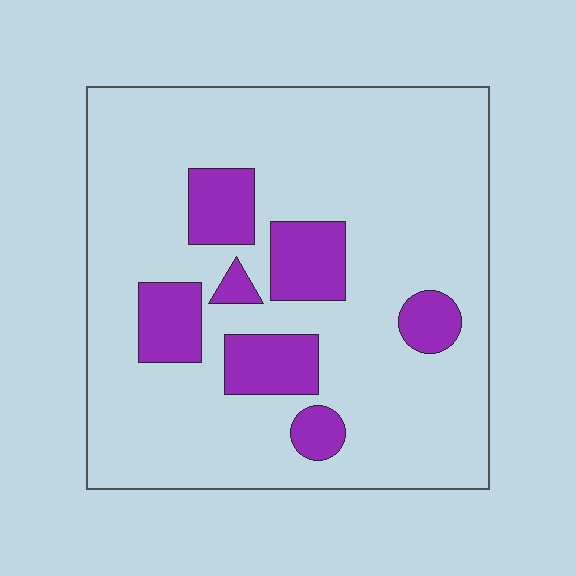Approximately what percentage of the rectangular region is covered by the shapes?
Approximately 20%.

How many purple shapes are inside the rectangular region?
7.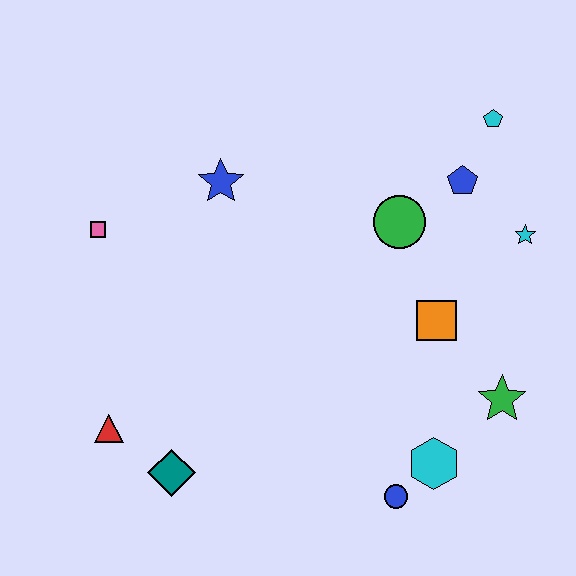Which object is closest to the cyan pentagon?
The blue pentagon is closest to the cyan pentagon.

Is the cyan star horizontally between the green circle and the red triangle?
No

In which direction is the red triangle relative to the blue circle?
The red triangle is to the left of the blue circle.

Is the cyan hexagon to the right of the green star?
No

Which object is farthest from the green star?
The pink square is farthest from the green star.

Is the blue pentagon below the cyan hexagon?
No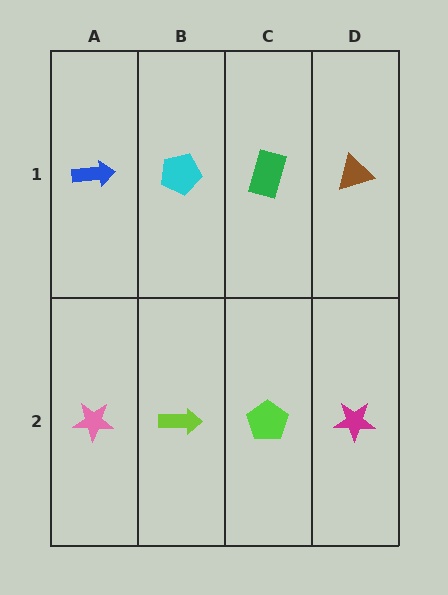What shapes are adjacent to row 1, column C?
A lime pentagon (row 2, column C), a cyan pentagon (row 1, column B), a brown triangle (row 1, column D).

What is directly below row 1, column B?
A lime arrow.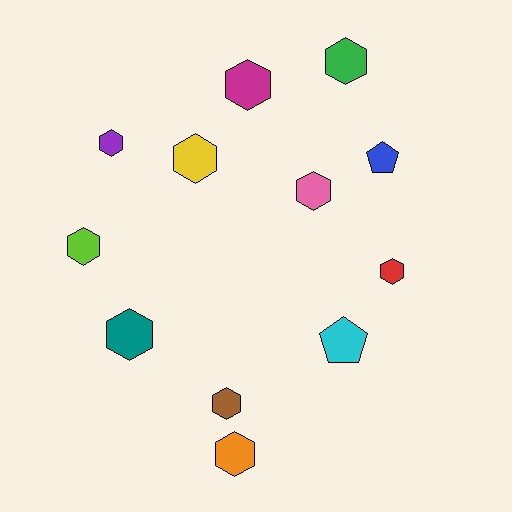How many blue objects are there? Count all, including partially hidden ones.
There is 1 blue object.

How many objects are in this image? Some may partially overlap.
There are 12 objects.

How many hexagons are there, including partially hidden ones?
There are 10 hexagons.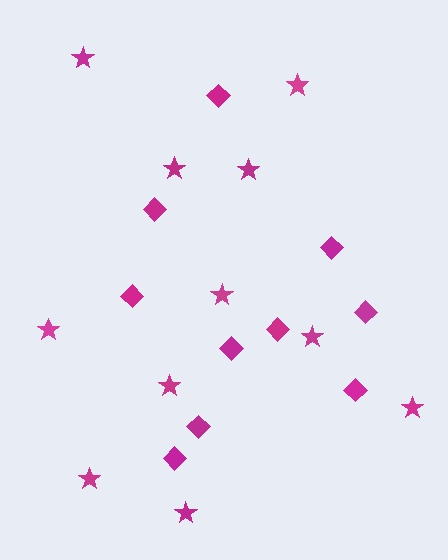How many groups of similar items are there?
There are 2 groups: one group of diamonds (10) and one group of stars (11).